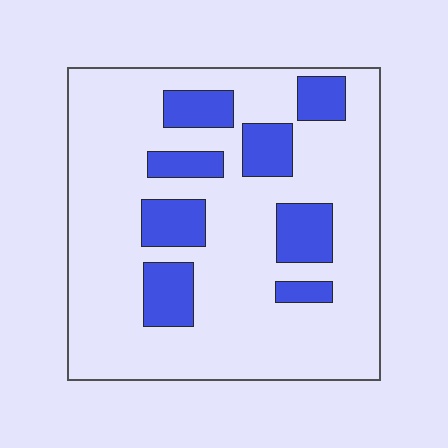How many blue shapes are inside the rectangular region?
8.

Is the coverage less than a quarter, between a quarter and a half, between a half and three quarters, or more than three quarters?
Less than a quarter.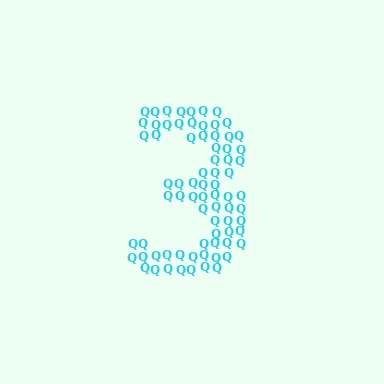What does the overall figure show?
The overall figure shows the digit 3.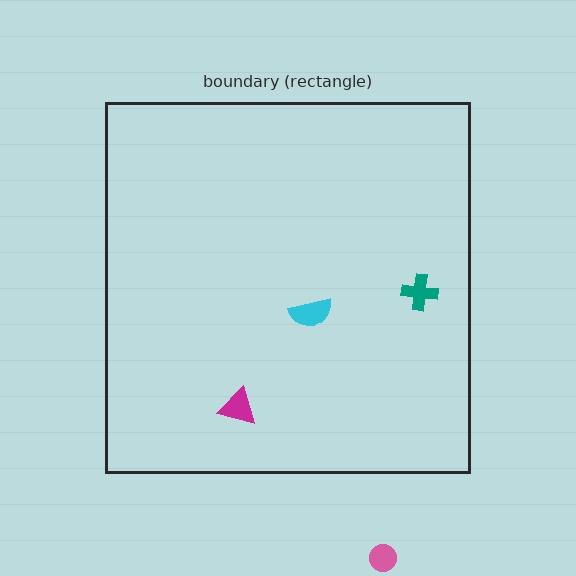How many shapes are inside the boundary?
3 inside, 1 outside.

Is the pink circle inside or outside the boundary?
Outside.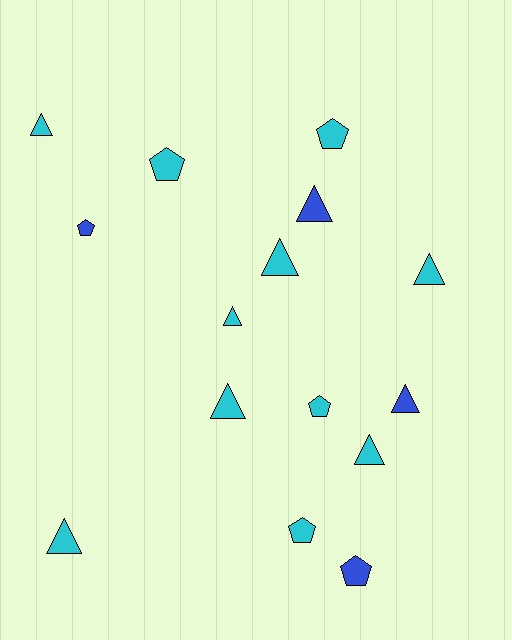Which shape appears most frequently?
Triangle, with 9 objects.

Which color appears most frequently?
Cyan, with 11 objects.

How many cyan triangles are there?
There are 7 cyan triangles.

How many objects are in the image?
There are 15 objects.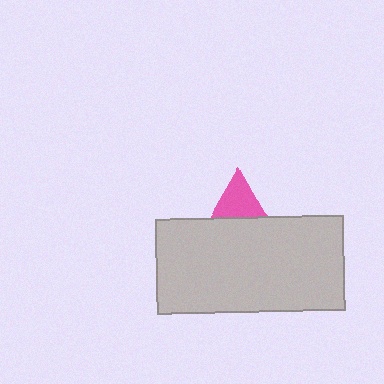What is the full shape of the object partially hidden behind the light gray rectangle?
The partially hidden object is a pink triangle.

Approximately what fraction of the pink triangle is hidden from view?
Roughly 63% of the pink triangle is hidden behind the light gray rectangle.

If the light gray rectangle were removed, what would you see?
You would see the complete pink triangle.